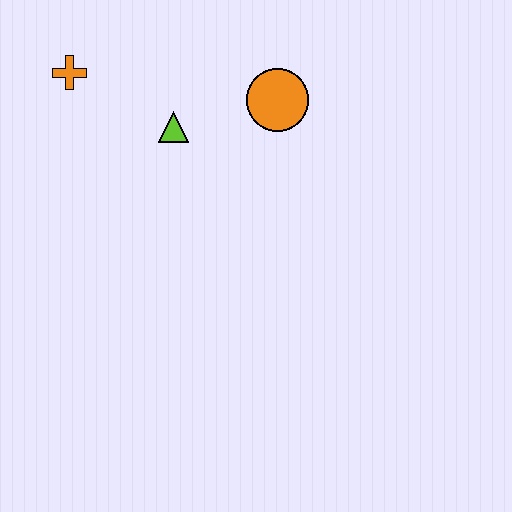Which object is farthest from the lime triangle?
The orange cross is farthest from the lime triangle.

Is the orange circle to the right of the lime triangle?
Yes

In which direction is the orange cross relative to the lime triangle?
The orange cross is to the left of the lime triangle.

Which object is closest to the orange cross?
The lime triangle is closest to the orange cross.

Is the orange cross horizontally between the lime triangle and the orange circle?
No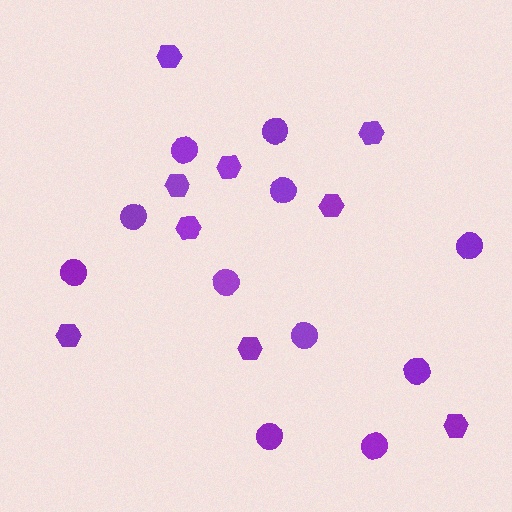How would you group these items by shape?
There are 2 groups: one group of circles (11) and one group of hexagons (9).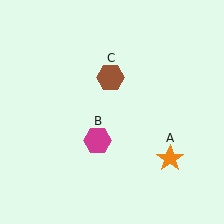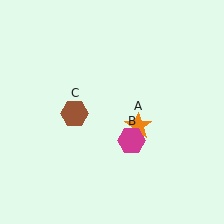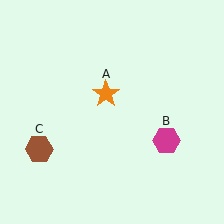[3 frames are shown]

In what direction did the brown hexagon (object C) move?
The brown hexagon (object C) moved down and to the left.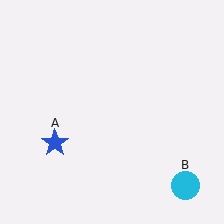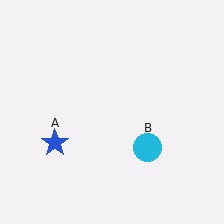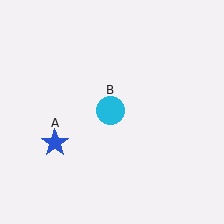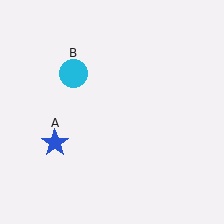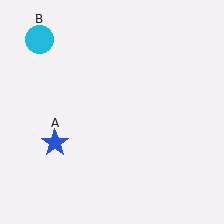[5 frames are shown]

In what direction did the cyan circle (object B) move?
The cyan circle (object B) moved up and to the left.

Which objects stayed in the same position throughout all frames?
Blue star (object A) remained stationary.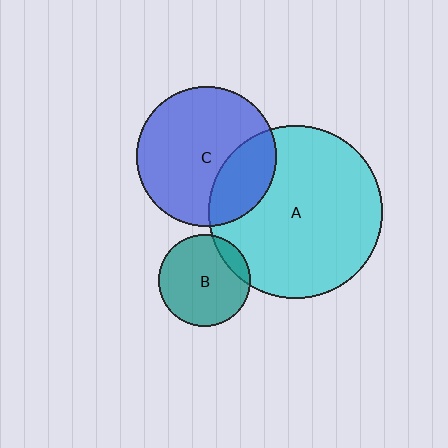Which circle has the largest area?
Circle A (cyan).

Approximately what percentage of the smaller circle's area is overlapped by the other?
Approximately 25%.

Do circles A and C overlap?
Yes.